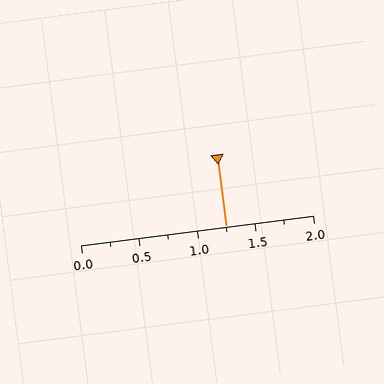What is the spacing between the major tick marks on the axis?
The major ticks are spaced 0.5 apart.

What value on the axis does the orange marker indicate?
The marker indicates approximately 1.25.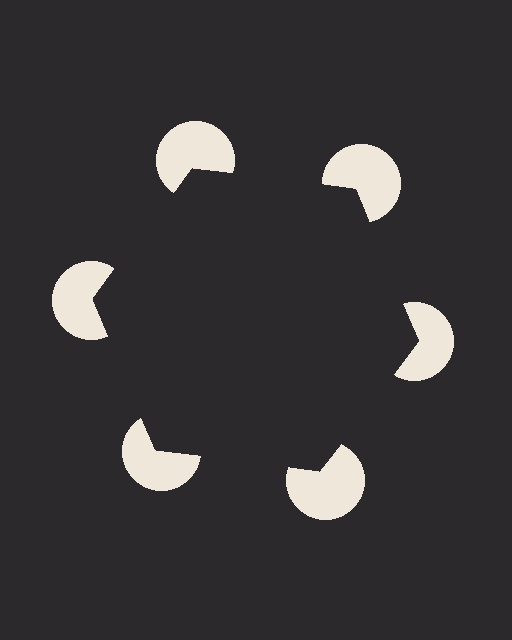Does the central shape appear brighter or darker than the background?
It typically appears slightly darker than the background, even though no actual brightness change is drawn.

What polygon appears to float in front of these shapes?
An illusory hexagon — its edges are inferred from the aligned wedge cuts in the pac-man discs, not physically drawn.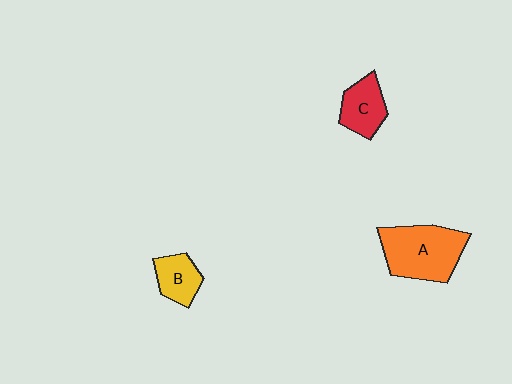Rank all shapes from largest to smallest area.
From largest to smallest: A (orange), C (red), B (yellow).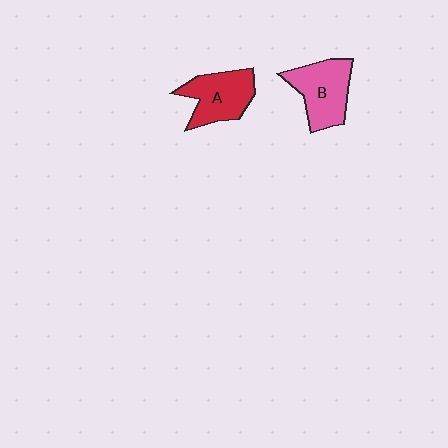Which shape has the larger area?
Shape B (pink).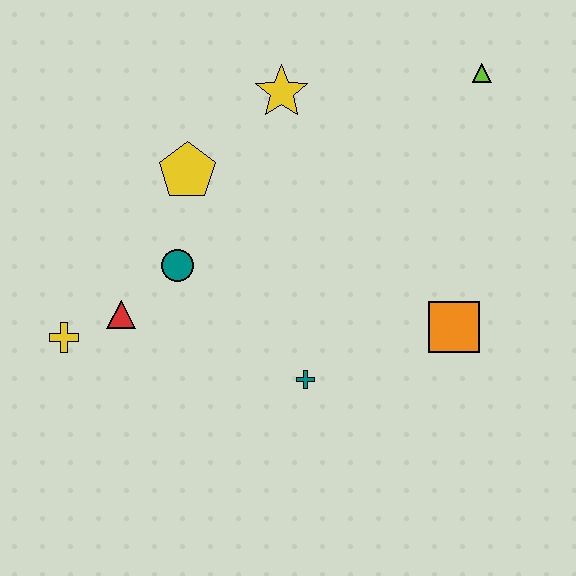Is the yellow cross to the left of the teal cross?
Yes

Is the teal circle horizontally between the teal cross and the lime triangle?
No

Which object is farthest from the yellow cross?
The lime triangle is farthest from the yellow cross.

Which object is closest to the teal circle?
The red triangle is closest to the teal circle.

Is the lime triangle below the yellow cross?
No